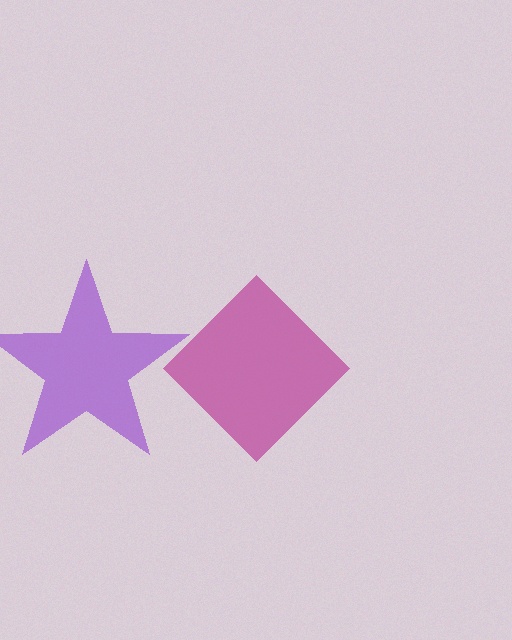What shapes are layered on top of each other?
The layered shapes are: a magenta diamond, a purple star.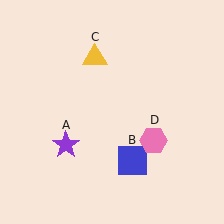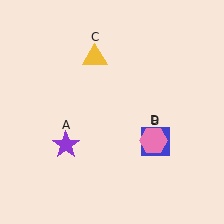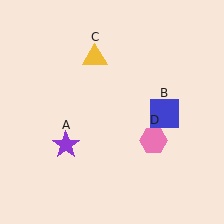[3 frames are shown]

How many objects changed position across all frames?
1 object changed position: blue square (object B).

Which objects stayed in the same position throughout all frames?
Purple star (object A) and yellow triangle (object C) and pink hexagon (object D) remained stationary.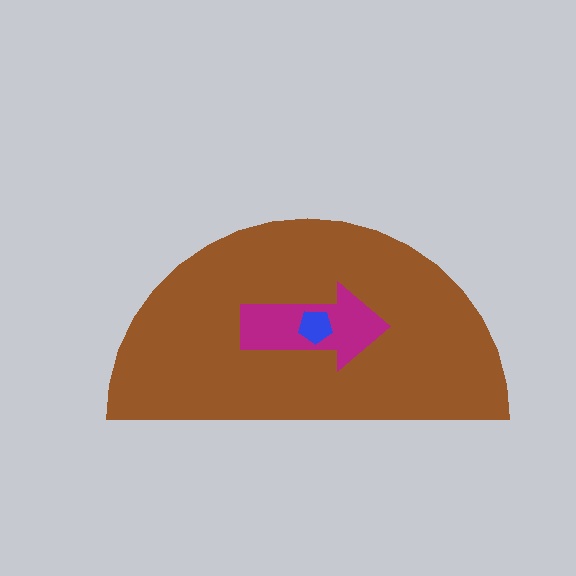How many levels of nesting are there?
3.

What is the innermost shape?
The blue pentagon.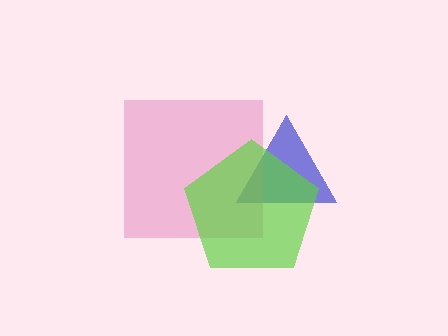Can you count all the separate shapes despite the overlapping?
Yes, there are 3 separate shapes.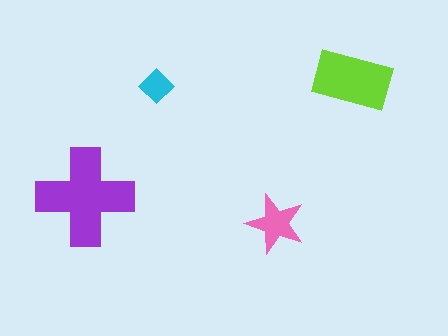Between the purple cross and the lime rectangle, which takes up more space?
The purple cross.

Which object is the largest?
The purple cross.